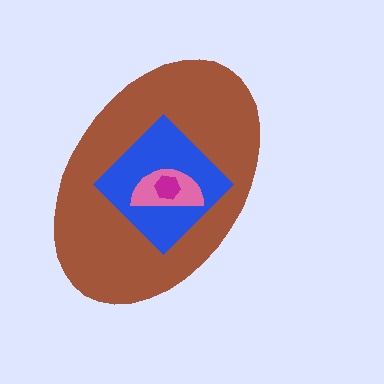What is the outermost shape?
The brown ellipse.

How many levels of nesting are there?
4.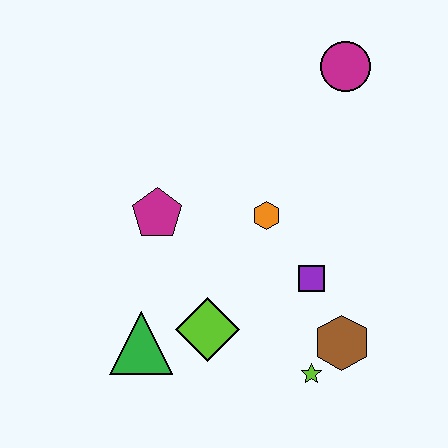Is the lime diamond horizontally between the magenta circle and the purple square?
No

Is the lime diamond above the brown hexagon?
Yes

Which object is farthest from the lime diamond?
The magenta circle is farthest from the lime diamond.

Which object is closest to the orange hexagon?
The purple square is closest to the orange hexagon.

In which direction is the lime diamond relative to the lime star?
The lime diamond is to the left of the lime star.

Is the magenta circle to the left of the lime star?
No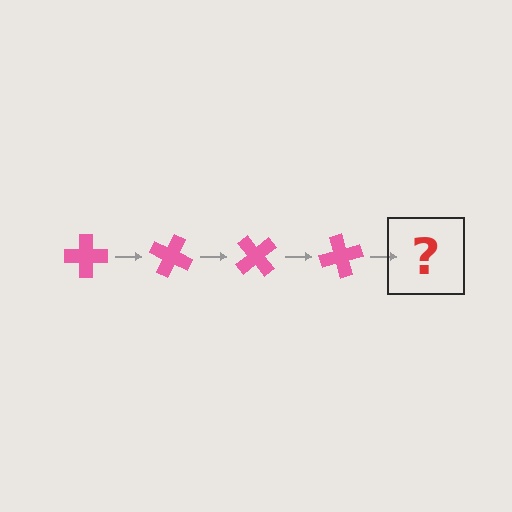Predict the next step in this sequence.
The next step is a pink cross rotated 100 degrees.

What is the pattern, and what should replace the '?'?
The pattern is that the cross rotates 25 degrees each step. The '?' should be a pink cross rotated 100 degrees.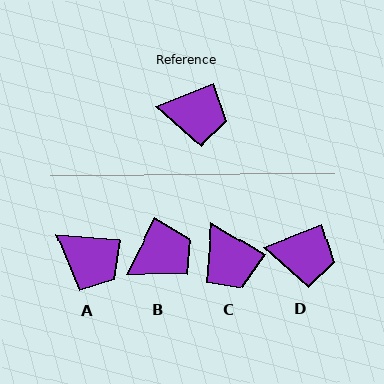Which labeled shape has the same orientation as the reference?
D.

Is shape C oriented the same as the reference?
No, it is off by about 53 degrees.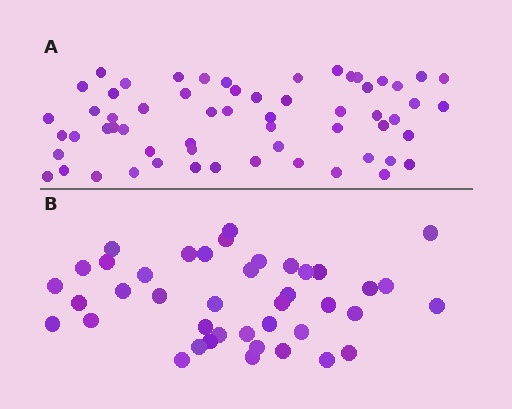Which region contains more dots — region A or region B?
Region A (the top region) has more dots.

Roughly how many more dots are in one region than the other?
Region A has approximately 20 more dots than region B.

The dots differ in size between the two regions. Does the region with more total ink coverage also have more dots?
No. Region B has more total ink coverage because its dots are larger, but region A actually contains more individual dots. Total area can be misleading — the number of items is what matters here.